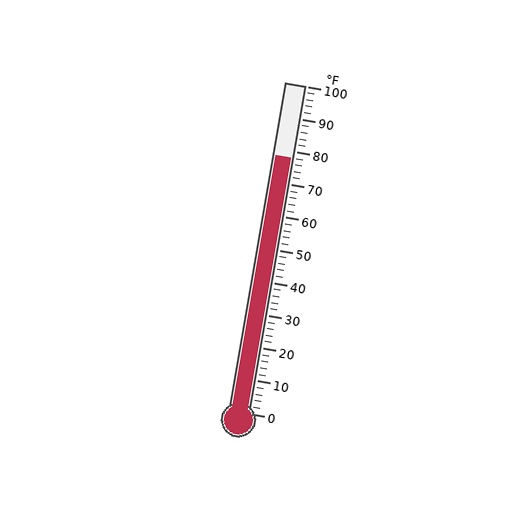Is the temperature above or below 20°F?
The temperature is above 20°F.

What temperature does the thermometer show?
The thermometer shows approximately 78°F.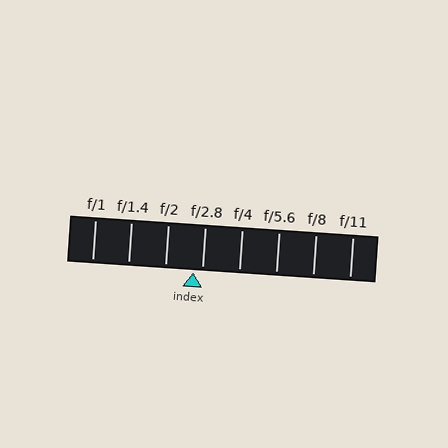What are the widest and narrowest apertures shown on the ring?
The widest aperture shown is f/1 and the narrowest is f/11.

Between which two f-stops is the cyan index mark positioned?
The index mark is between f/2 and f/2.8.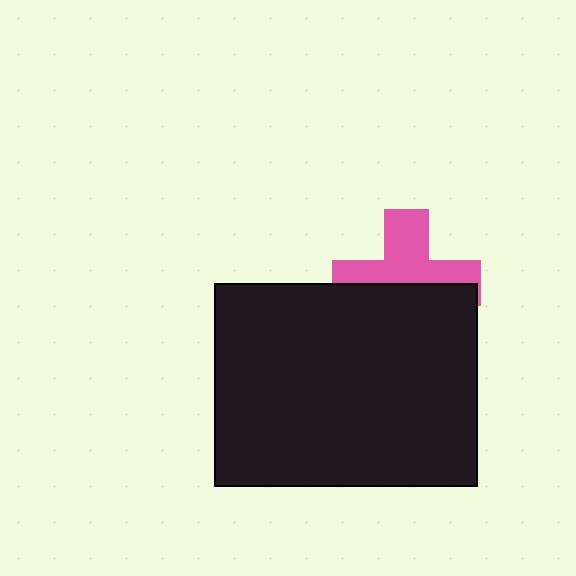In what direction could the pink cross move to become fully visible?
The pink cross could move up. That would shift it out from behind the black rectangle entirely.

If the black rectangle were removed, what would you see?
You would see the complete pink cross.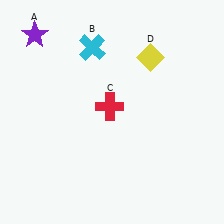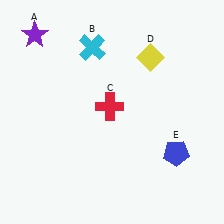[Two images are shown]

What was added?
A blue pentagon (E) was added in Image 2.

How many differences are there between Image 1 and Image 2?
There is 1 difference between the two images.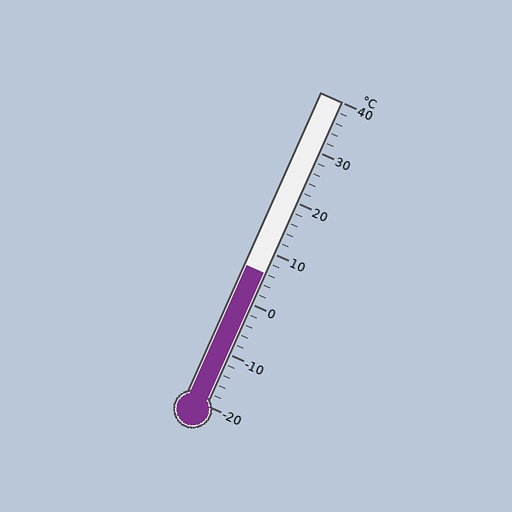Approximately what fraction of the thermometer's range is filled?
The thermometer is filled to approximately 45% of its range.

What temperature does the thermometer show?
The thermometer shows approximately 6°C.